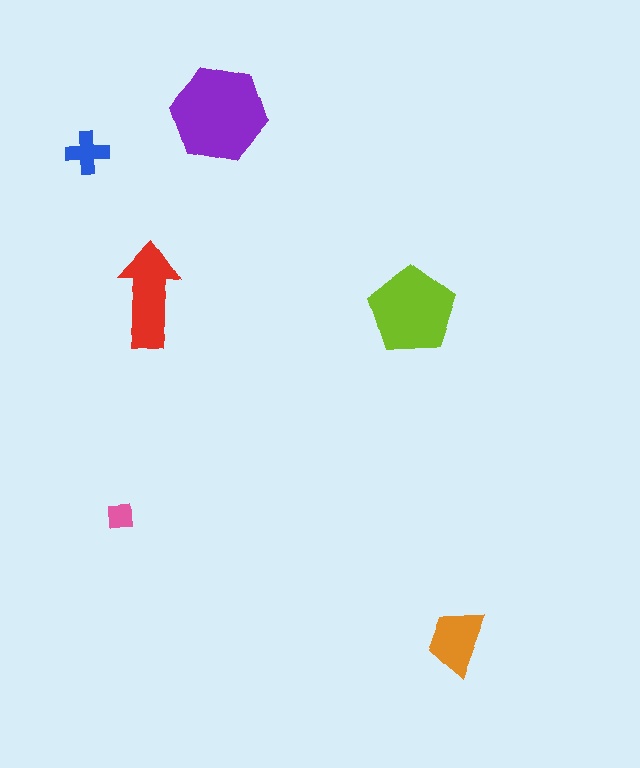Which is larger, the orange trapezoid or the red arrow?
The red arrow.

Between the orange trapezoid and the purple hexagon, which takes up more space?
The purple hexagon.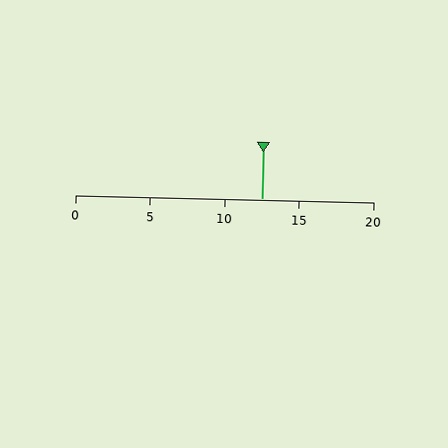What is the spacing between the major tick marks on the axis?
The major ticks are spaced 5 apart.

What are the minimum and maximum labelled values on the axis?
The axis runs from 0 to 20.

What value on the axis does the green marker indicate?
The marker indicates approximately 12.5.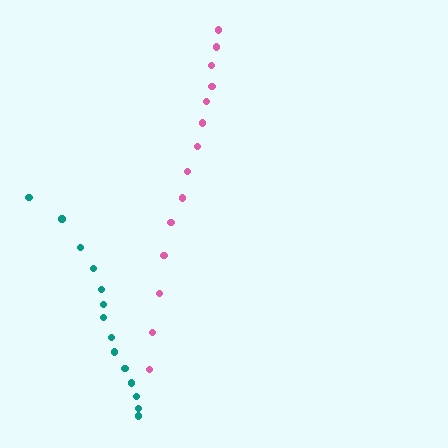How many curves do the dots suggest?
There are 2 distinct paths.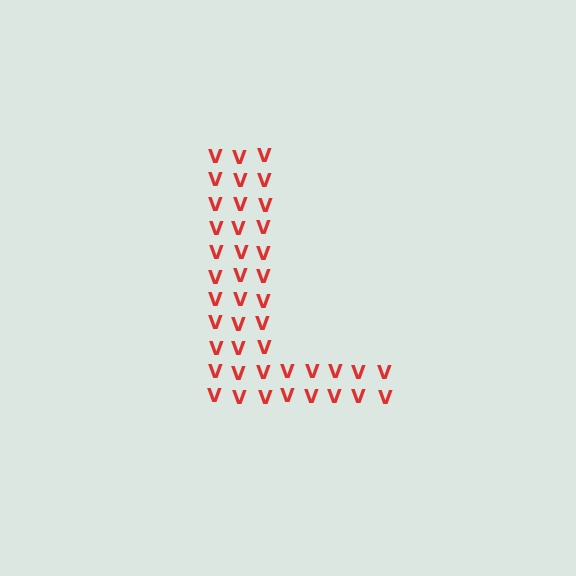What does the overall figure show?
The overall figure shows the letter L.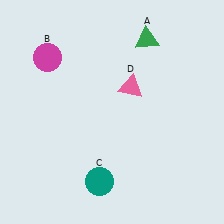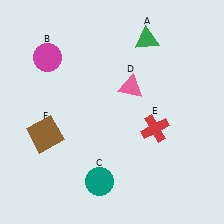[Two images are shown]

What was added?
A red cross (E), a brown square (F) were added in Image 2.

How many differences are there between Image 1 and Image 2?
There are 2 differences between the two images.